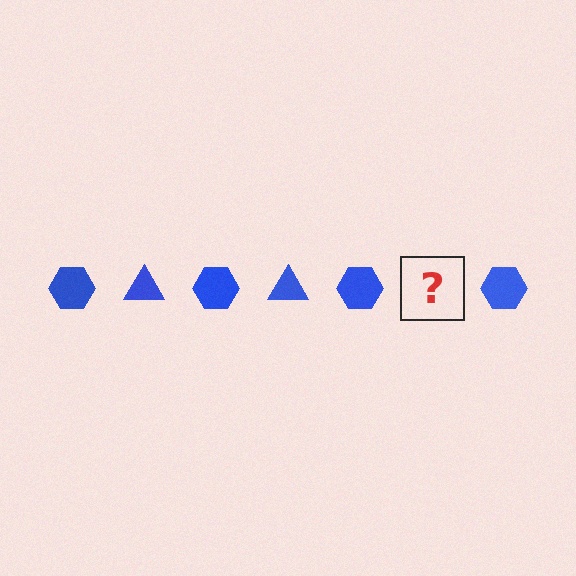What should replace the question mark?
The question mark should be replaced with a blue triangle.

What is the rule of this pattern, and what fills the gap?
The rule is that the pattern cycles through hexagon, triangle shapes in blue. The gap should be filled with a blue triangle.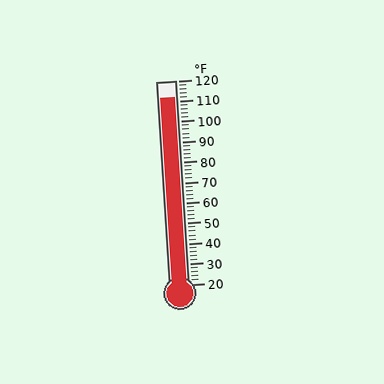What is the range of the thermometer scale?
The thermometer scale ranges from 20°F to 120°F.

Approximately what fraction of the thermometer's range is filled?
The thermometer is filled to approximately 90% of its range.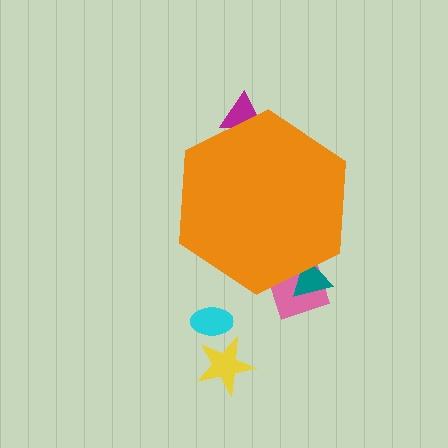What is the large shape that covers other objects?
An orange hexagon.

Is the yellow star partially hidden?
No, the yellow star is fully visible.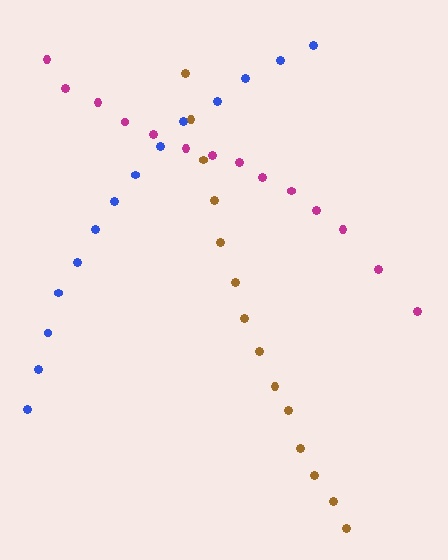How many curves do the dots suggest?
There are 3 distinct paths.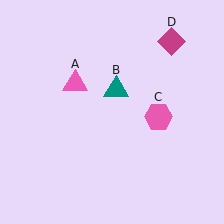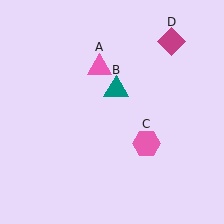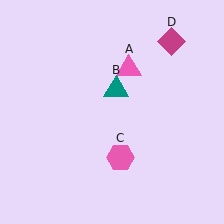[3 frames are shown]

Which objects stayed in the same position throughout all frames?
Teal triangle (object B) and magenta diamond (object D) remained stationary.